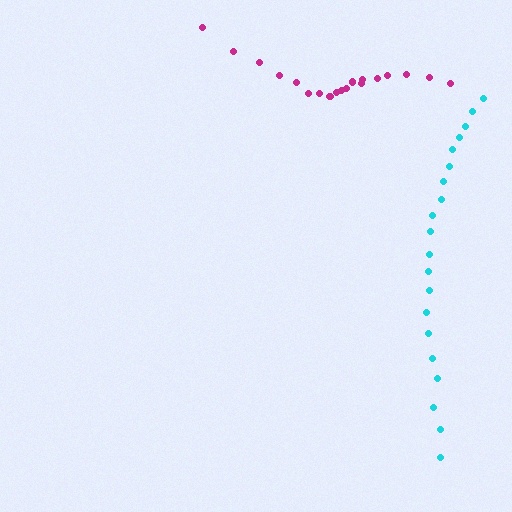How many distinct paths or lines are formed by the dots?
There are 2 distinct paths.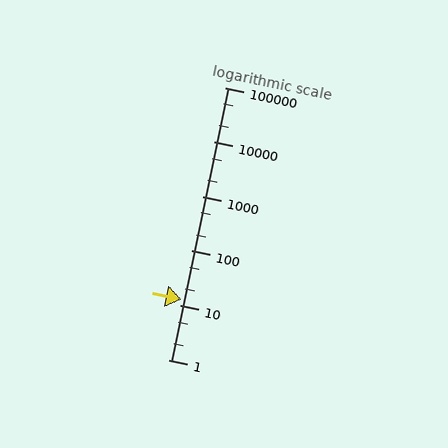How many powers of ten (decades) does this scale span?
The scale spans 5 decades, from 1 to 100000.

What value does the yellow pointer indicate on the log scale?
The pointer indicates approximately 13.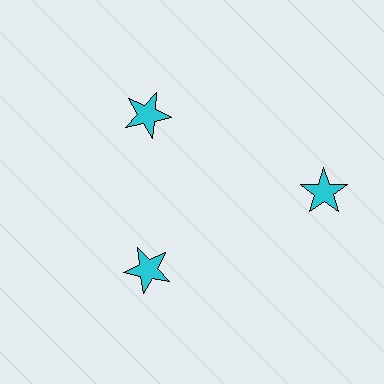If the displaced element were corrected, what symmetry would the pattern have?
It would have 3-fold rotational symmetry — the pattern would map onto itself every 120 degrees.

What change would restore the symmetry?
The symmetry would be restored by moving it inward, back onto the ring so that all 3 stars sit at equal angles and equal distance from the center.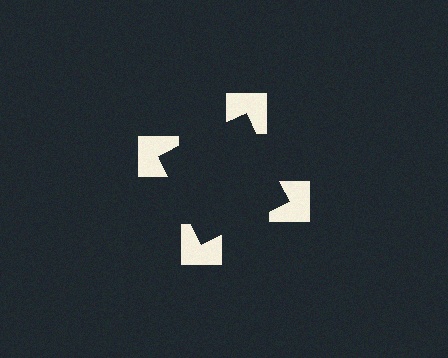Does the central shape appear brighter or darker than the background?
It typically appears slightly darker than the background, even though no actual brightness change is drawn.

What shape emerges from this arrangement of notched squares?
An illusory square — its edges are inferred from the aligned wedge cuts in the notched squares, not physically drawn.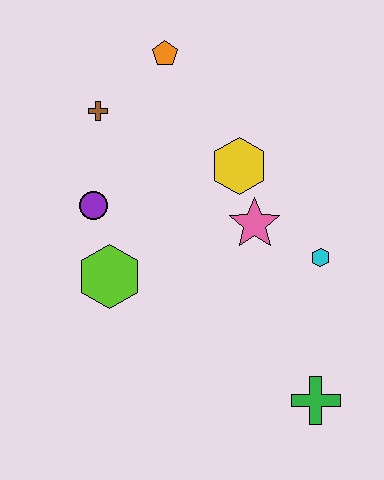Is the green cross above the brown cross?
No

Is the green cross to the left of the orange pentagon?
No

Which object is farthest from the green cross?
The orange pentagon is farthest from the green cross.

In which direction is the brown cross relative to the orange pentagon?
The brown cross is to the left of the orange pentagon.